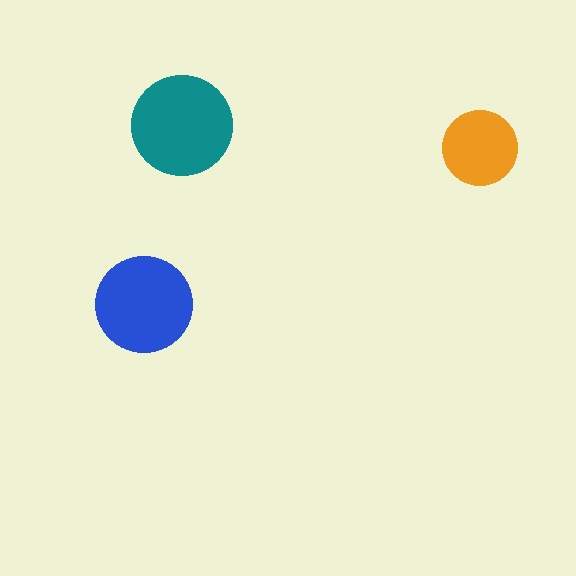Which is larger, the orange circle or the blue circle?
The blue one.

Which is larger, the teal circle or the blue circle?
The teal one.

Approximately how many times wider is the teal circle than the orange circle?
About 1.5 times wider.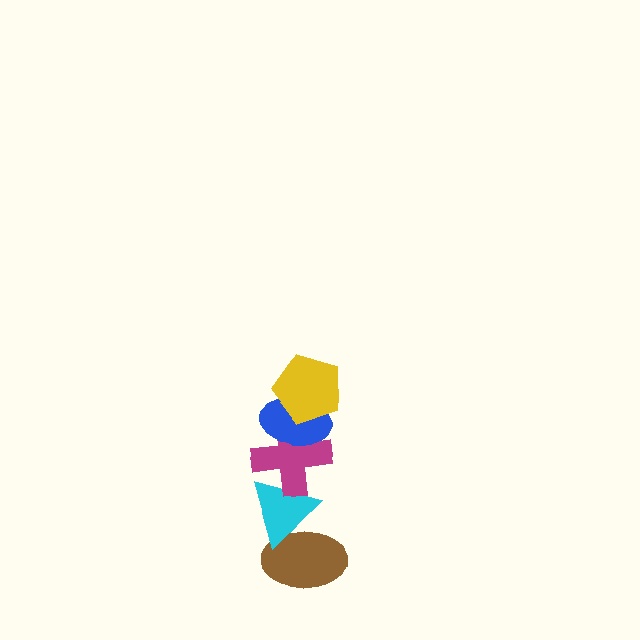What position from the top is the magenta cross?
The magenta cross is 3rd from the top.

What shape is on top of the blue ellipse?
The yellow pentagon is on top of the blue ellipse.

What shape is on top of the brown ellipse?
The cyan triangle is on top of the brown ellipse.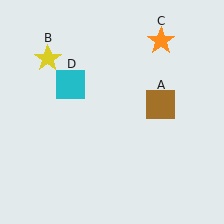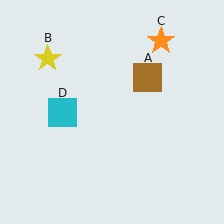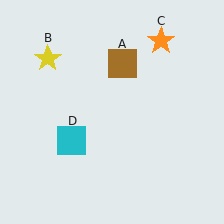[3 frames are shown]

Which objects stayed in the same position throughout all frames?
Yellow star (object B) and orange star (object C) remained stationary.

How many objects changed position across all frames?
2 objects changed position: brown square (object A), cyan square (object D).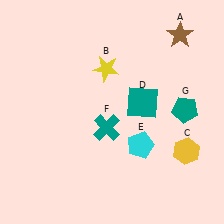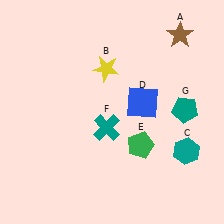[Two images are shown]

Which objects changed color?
C changed from yellow to teal. D changed from teal to blue. E changed from cyan to green.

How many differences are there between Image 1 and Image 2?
There are 3 differences between the two images.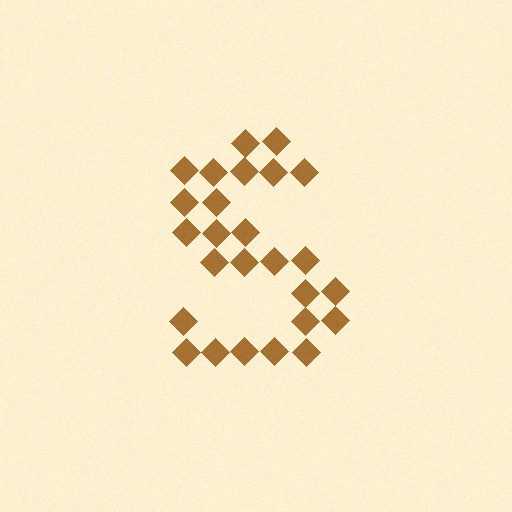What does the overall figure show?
The overall figure shows the letter S.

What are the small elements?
The small elements are diamonds.